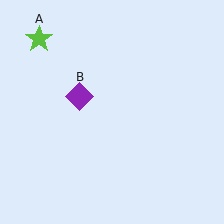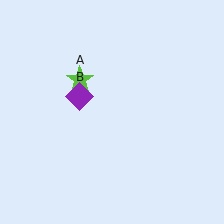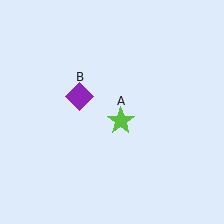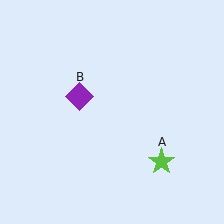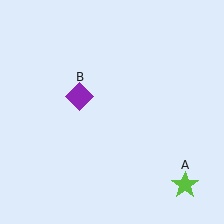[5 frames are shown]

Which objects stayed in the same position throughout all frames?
Purple diamond (object B) remained stationary.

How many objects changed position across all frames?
1 object changed position: lime star (object A).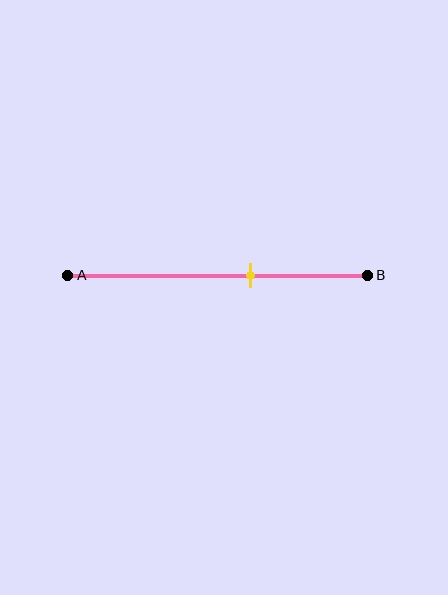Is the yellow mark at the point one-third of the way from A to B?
No, the mark is at about 60% from A, not at the 33% one-third point.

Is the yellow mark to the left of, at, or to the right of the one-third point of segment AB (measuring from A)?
The yellow mark is to the right of the one-third point of segment AB.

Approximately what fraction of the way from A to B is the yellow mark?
The yellow mark is approximately 60% of the way from A to B.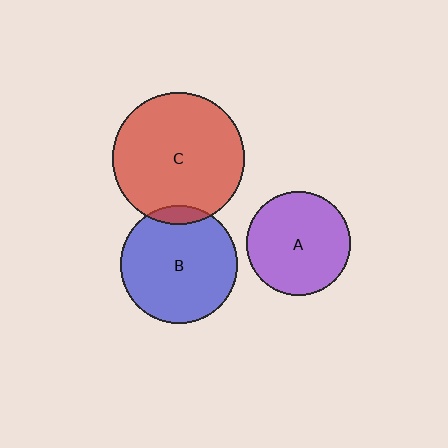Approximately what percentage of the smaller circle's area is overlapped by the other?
Approximately 10%.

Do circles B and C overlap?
Yes.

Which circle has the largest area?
Circle C (red).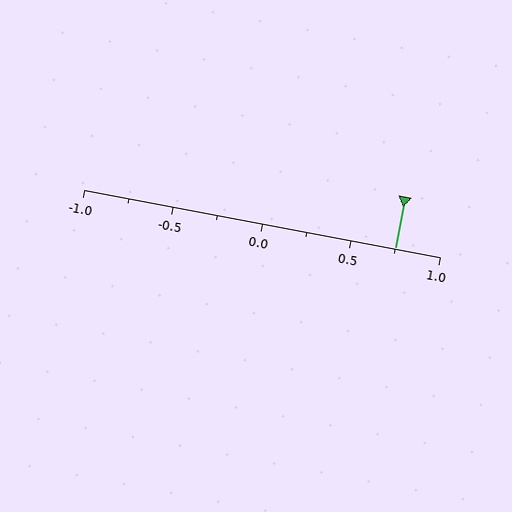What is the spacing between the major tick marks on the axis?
The major ticks are spaced 0.5 apart.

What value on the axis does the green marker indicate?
The marker indicates approximately 0.75.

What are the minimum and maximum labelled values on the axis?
The axis runs from -1.0 to 1.0.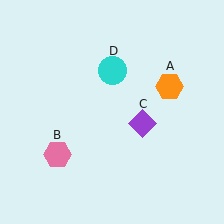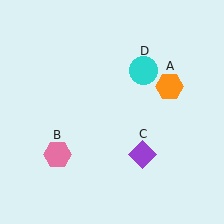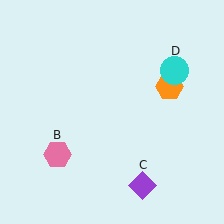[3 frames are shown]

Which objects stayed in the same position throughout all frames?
Orange hexagon (object A) and pink hexagon (object B) remained stationary.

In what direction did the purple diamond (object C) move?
The purple diamond (object C) moved down.